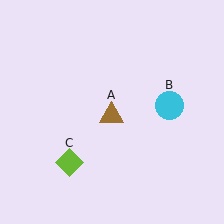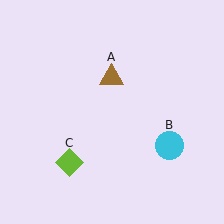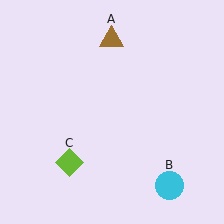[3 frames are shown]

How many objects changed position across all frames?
2 objects changed position: brown triangle (object A), cyan circle (object B).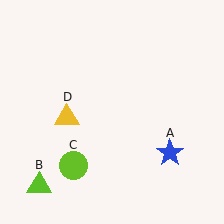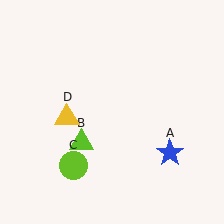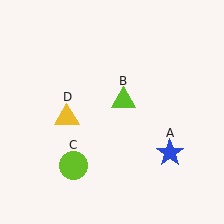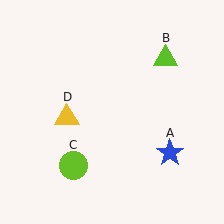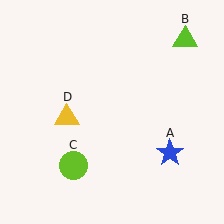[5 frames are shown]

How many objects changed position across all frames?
1 object changed position: lime triangle (object B).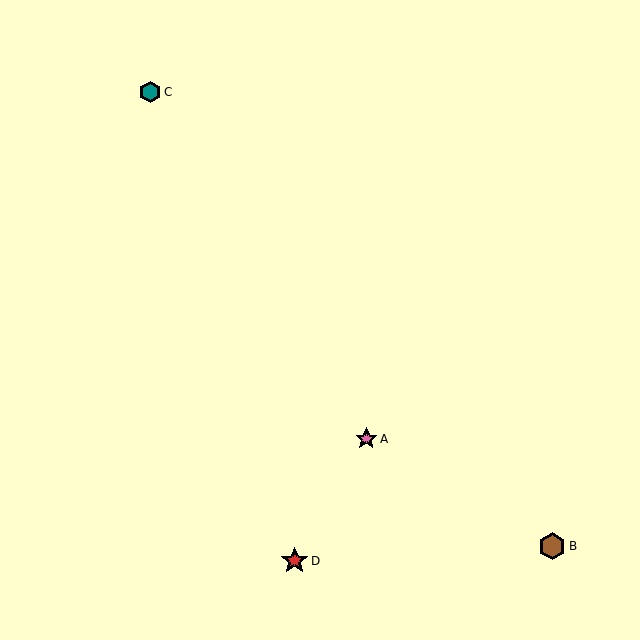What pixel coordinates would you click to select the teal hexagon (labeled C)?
Click at (150, 92) to select the teal hexagon C.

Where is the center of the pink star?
The center of the pink star is at (366, 439).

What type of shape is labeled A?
Shape A is a pink star.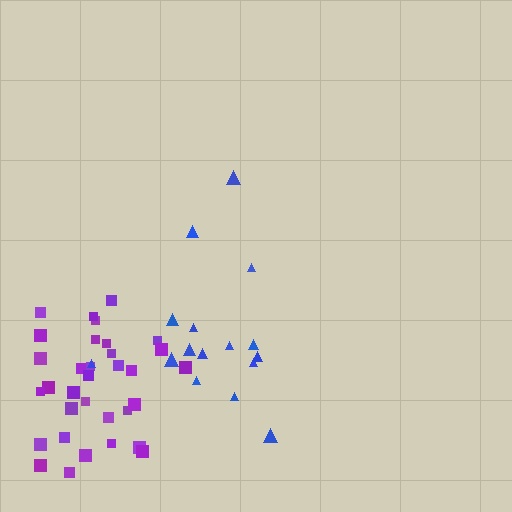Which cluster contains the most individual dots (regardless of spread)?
Purple (33).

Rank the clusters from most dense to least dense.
purple, blue.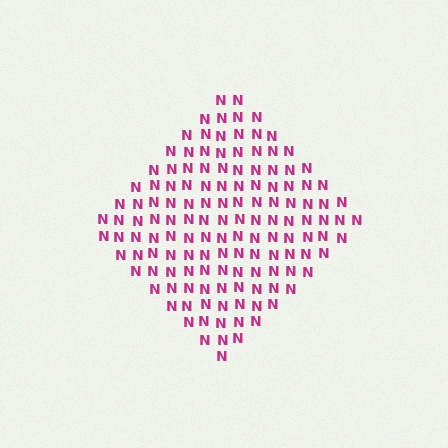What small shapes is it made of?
It is made of small letter N's.